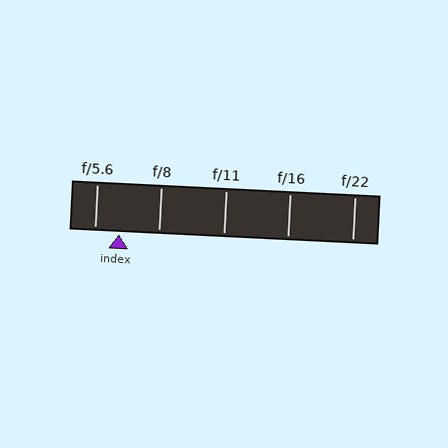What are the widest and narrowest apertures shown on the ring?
The widest aperture shown is f/5.6 and the narrowest is f/22.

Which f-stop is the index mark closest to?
The index mark is closest to f/5.6.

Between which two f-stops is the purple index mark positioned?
The index mark is between f/5.6 and f/8.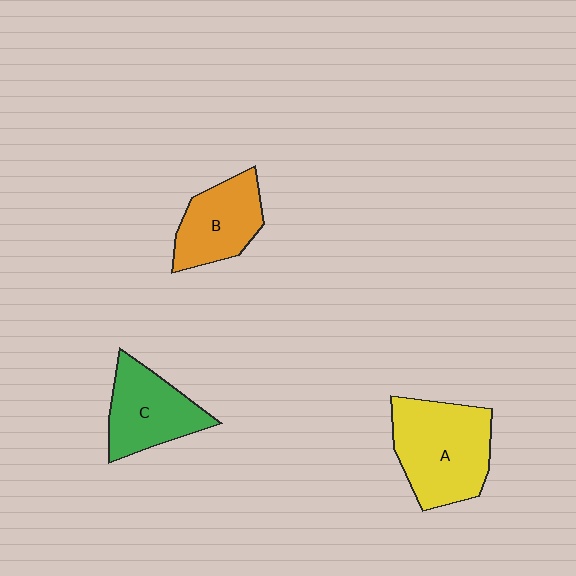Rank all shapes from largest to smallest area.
From largest to smallest: A (yellow), C (green), B (orange).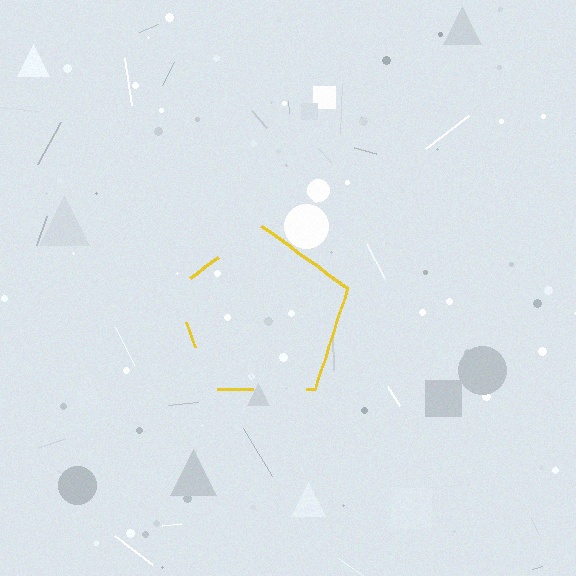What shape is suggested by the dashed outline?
The dashed outline suggests a pentagon.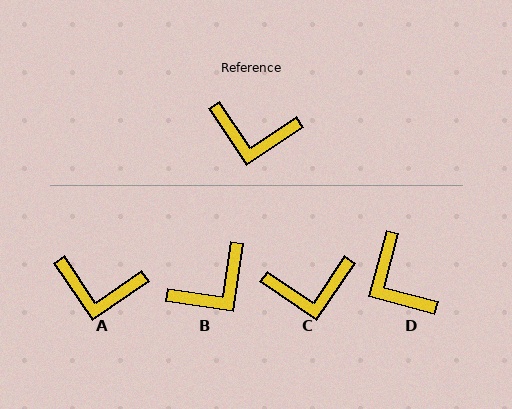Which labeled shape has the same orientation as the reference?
A.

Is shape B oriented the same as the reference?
No, it is off by about 48 degrees.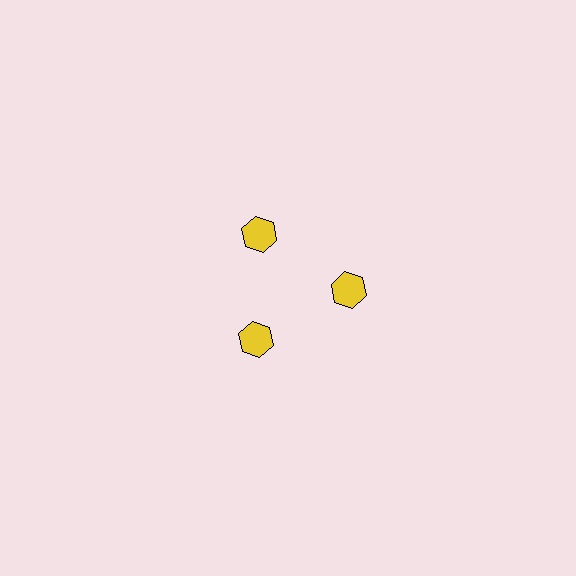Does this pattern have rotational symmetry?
Yes, this pattern has 3-fold rotational symmetry. It looks the same after rotating 120 degrees around the center.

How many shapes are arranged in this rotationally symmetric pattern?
There are 3 shapes, arranged in 3 groups of 1.